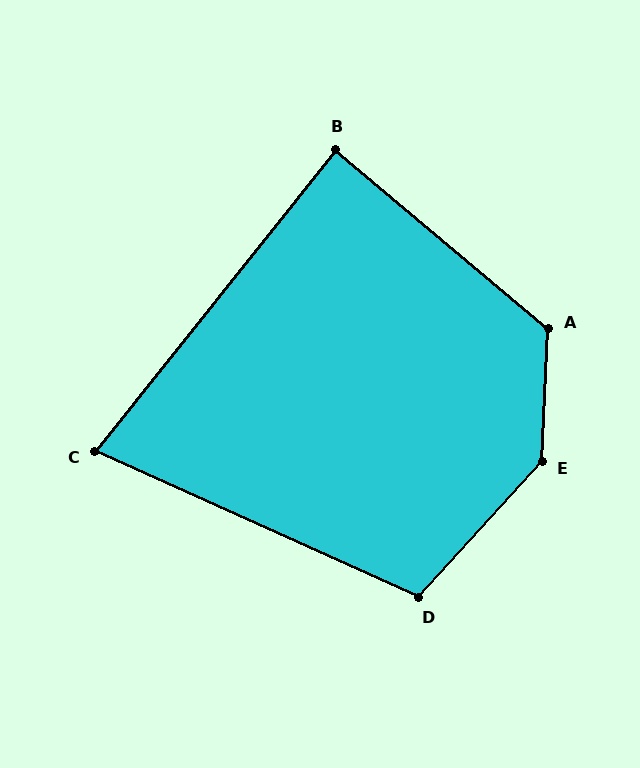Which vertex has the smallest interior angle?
C, at approximately 76 degrees.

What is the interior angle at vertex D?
Approximately 108 degrees (obtuse).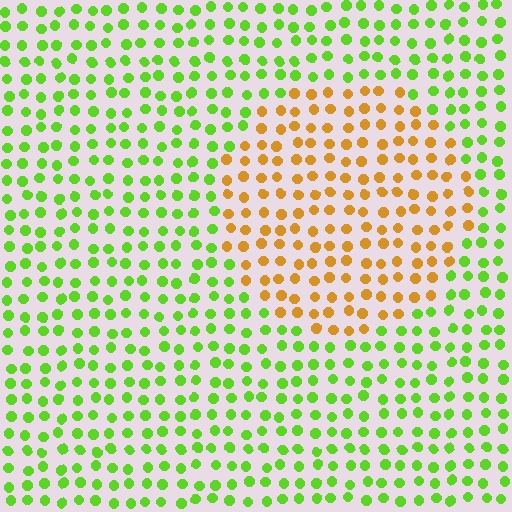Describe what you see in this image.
The image is filled with small lime elements in a uniform arrangement. A circle-shaped region is visible where the elements are tinted to a slightly different hue, forming a subtle color boundary.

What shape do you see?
I see a circle.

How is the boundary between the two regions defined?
The boundary is defined purely by a slight shift in hue (about 64 degrees). Spacing, size, and orientation are identical on both sides.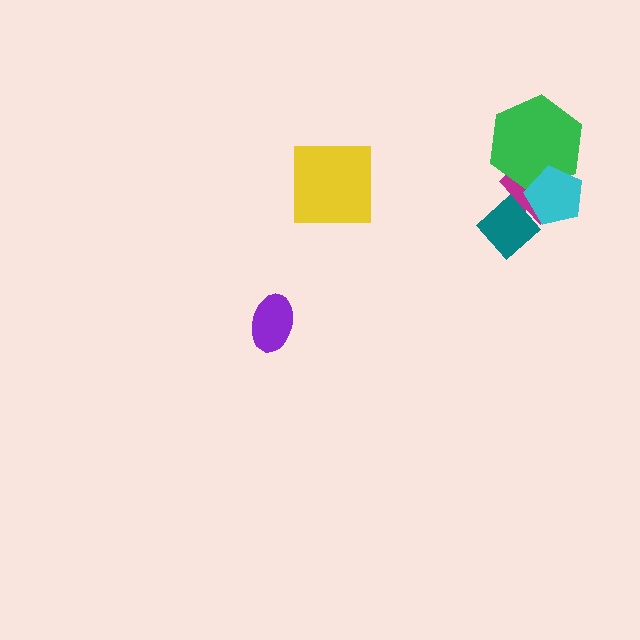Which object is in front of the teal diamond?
The cyan pentagon is in front of the teal diamond.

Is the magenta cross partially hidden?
Yes, it is partially covered by another shape.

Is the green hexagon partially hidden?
Yes, it is partially covered by another shape.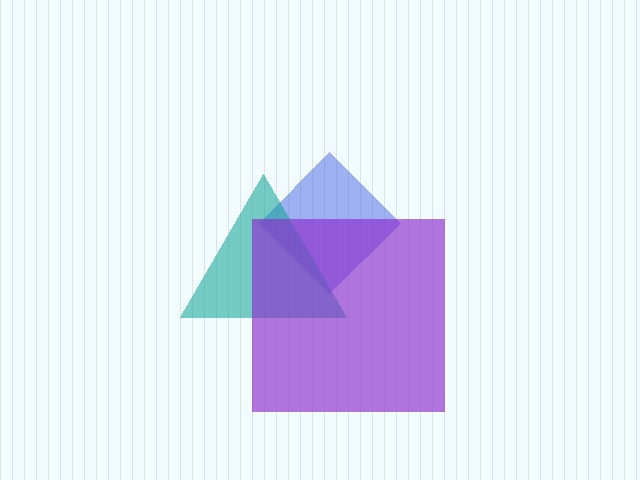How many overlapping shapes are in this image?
There are 3 overlapping shapes in the image.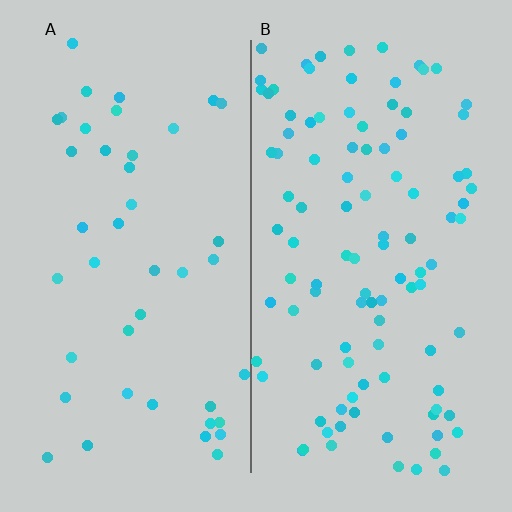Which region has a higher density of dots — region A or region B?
B (the right).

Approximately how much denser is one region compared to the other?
Approximately 2.4× — region B over region A.